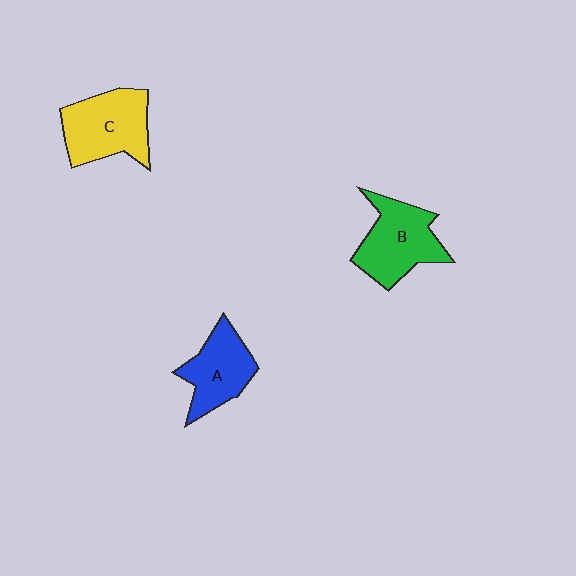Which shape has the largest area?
Shape C (yellow).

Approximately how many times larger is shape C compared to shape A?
Approximately 1.3 times.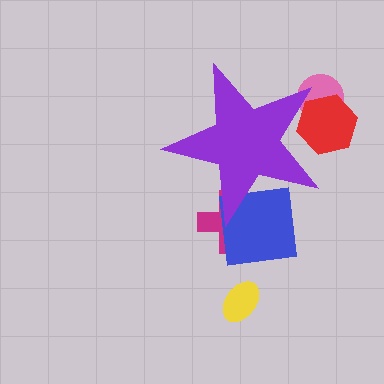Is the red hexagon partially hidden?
Yes, the red hexagon is partially hidden behind the purple star.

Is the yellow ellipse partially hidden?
No, the yellow ellipse is fully visible.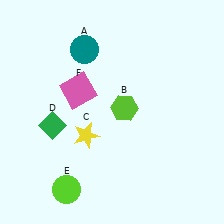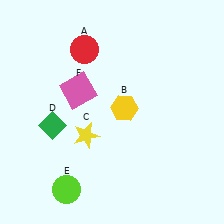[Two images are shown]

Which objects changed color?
A changed from teal to red. B changed from lime to yellow.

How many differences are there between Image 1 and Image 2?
There are 2 differences between the two images.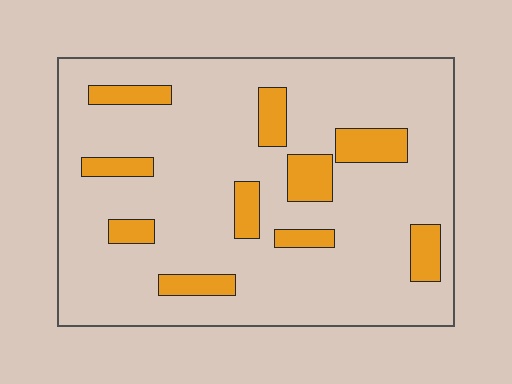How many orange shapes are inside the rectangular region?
10.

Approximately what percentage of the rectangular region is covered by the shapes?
Approximately 15%.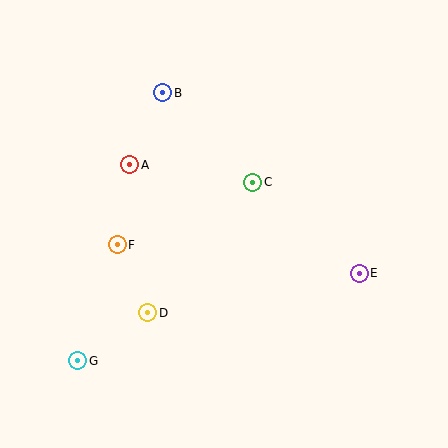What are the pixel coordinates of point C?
Point C is at (253, 182).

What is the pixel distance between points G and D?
The distance between G and D is 85 pixels.